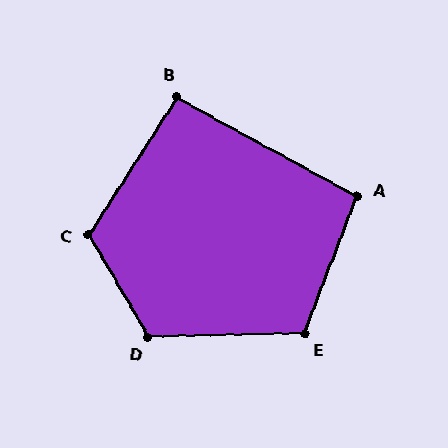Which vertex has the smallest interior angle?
B, at approximately 94 degrees.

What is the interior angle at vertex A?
Approximately 98 degrees (obtuse).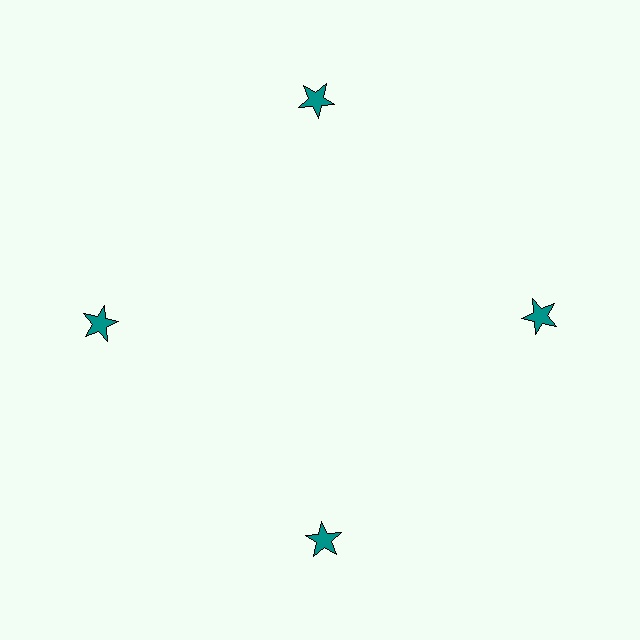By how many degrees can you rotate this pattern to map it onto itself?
The pattern maps onto itself every 90 degrees of rotation.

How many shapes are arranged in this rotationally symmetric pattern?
There are 4 shapes, arranged in 4 groups of 1.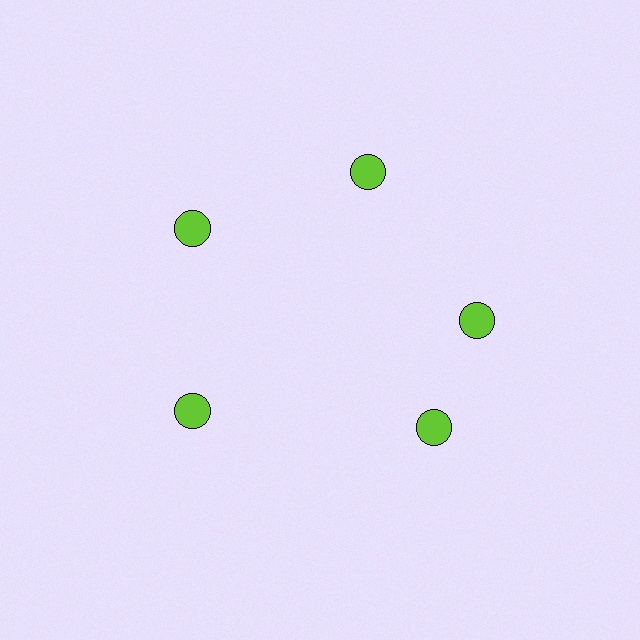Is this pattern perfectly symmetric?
No. The 5 lime circles are arranged in a ring, but one element near the 5 o'clock position is rotated out of alignment along the ring, breaking the 5-fold rotational symmetry.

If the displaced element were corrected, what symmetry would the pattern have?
It would have 5-fold rotational symmetry — the pattern would map onto itself every 72 degrees.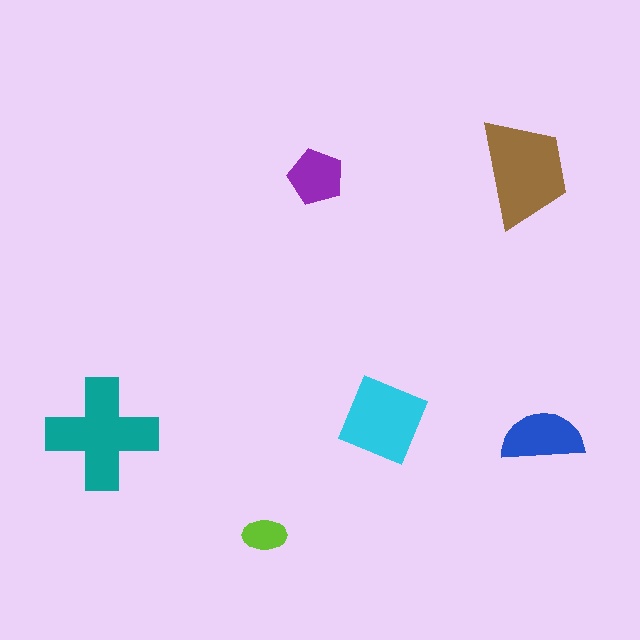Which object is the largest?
The teal cross.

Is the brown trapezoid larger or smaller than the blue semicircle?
Larger.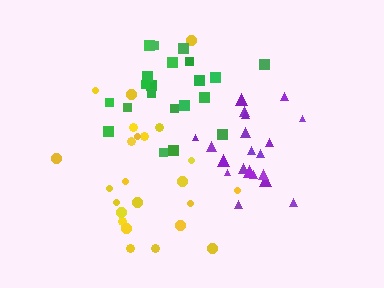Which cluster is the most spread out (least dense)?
Yellow.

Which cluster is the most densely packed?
Purple.